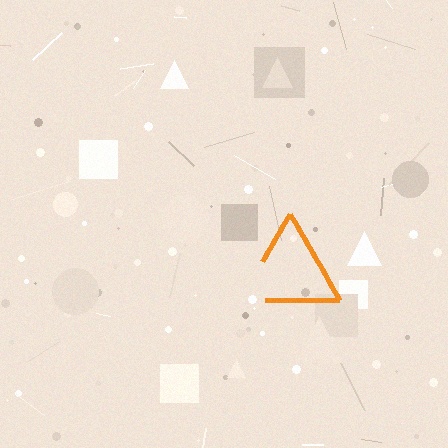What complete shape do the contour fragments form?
The contour fragments form a triangle.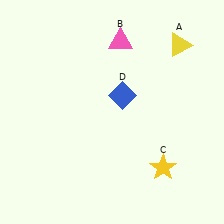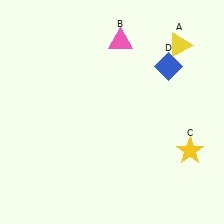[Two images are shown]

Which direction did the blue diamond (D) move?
The blue diamond (D) moved right.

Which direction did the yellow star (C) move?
The yellow star (C) moved right.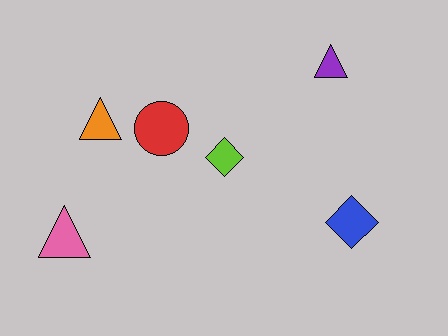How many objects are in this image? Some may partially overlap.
There are 6 objects.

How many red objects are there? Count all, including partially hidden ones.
There is 1 red object.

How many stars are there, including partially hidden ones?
There are no stars.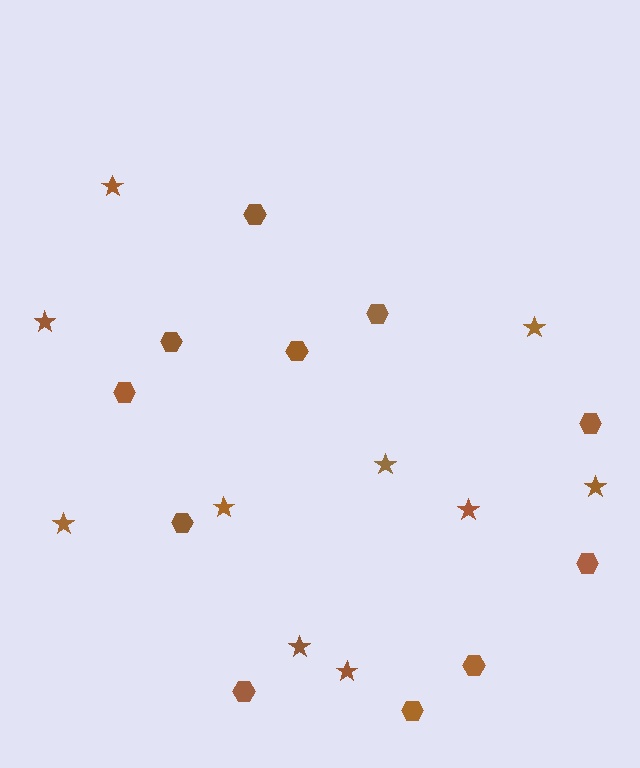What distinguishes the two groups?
There are 2 groups: one group of stars (10) and one group of hexagons (11).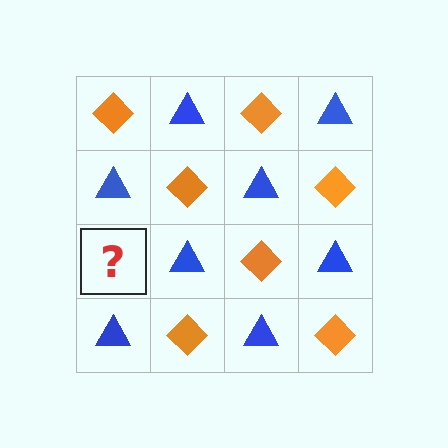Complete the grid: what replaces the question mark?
The question mark should be replaced with an orange diamond.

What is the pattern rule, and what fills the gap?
The rule is that it alternates orange diamond and blue triangle in a checkerboard pattern. The gap should be filled with an orange diamond.